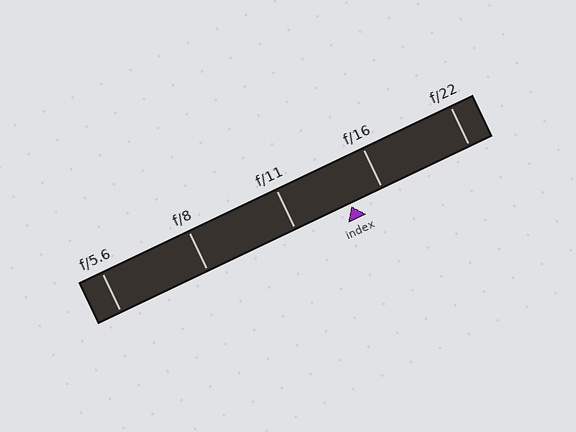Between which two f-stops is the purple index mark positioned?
The index mark is between f/11 and f/16.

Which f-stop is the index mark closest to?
The index mark is closest to f/16.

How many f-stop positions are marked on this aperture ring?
There are 5 f-stop positions marked.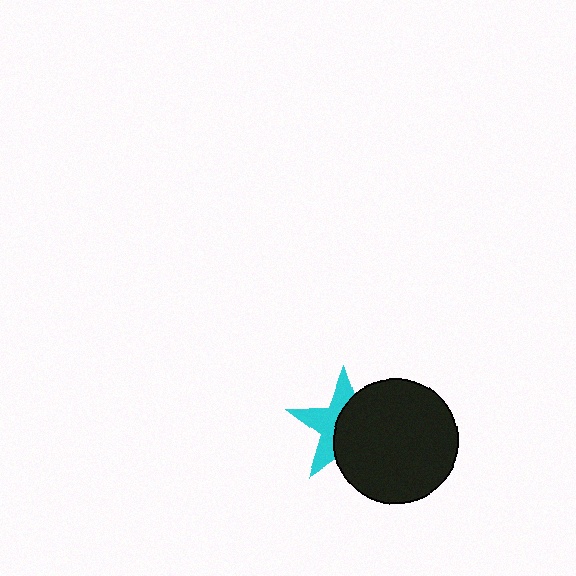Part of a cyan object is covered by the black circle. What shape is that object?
It is a star.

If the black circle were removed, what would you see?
You would see the complete cyan star.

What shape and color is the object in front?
The object in front is a black circle.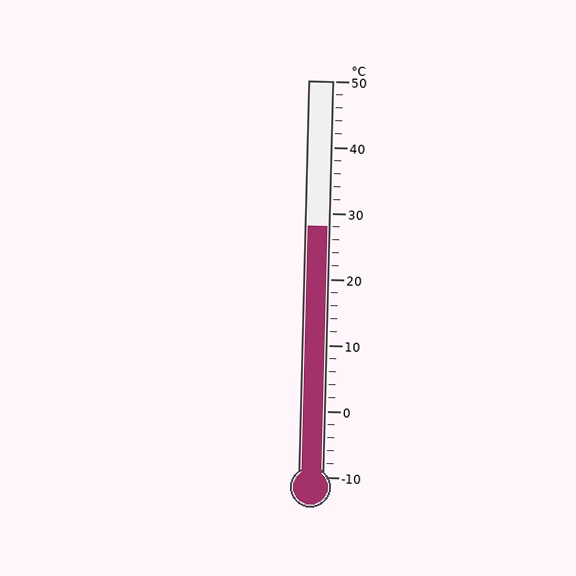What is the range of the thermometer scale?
The thermometer scale ranges from -10°C to 50°C.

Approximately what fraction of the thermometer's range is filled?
The thermometer is filled to approximately 65% of its range.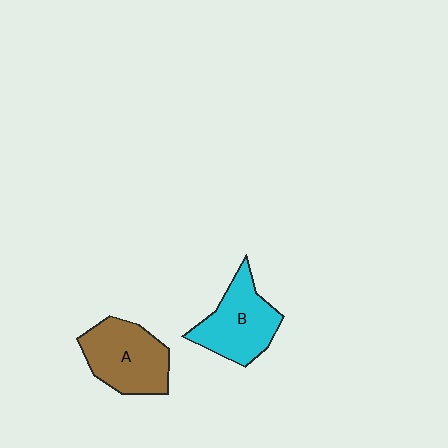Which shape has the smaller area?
Shape B (cyan).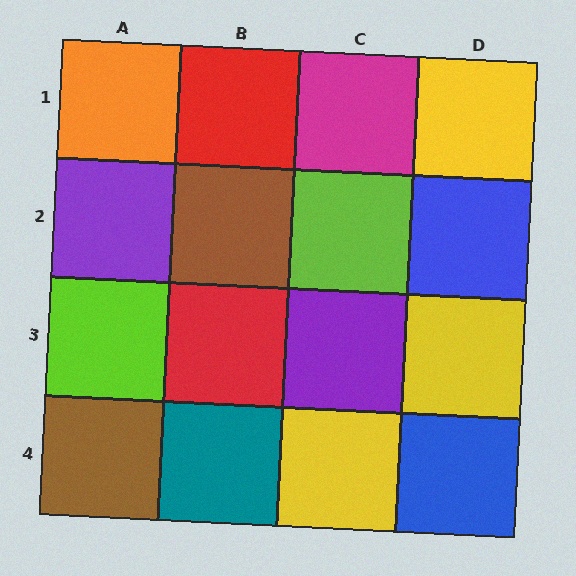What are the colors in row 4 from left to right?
Brown, teal, yellow, blue.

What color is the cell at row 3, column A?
Lime.